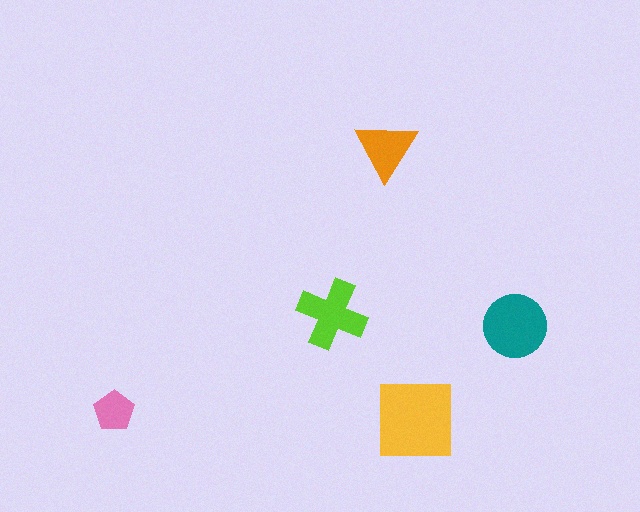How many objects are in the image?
There are 5 objects in the image.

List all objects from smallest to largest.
The pink pentagon, the orange triangle, the lime cross, the teal circle, the yellow square.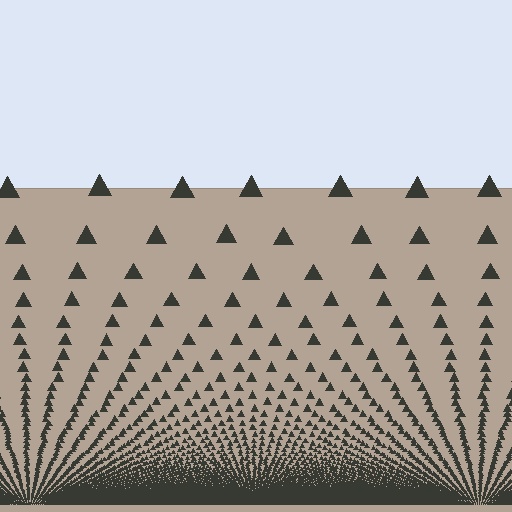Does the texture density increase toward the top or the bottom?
Density increases toward the bottom.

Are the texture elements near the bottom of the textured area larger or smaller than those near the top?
Smaller. The gradient is inverted — elements near the bottom are smaller and denser.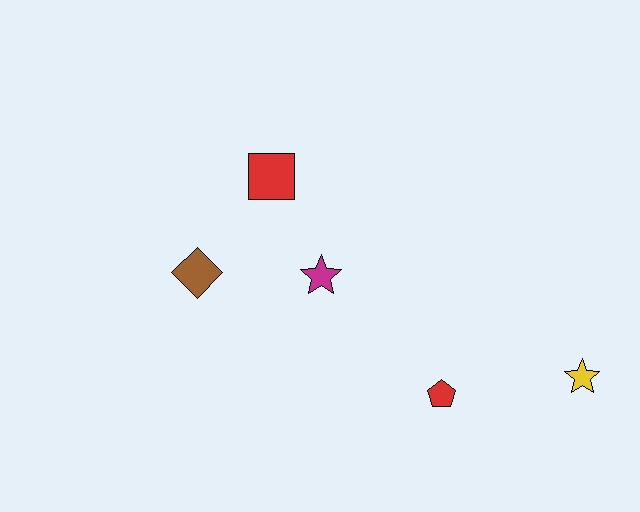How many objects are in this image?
There are 5 objects.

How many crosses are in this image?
There are no crosses.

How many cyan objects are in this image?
There are no cyan objects.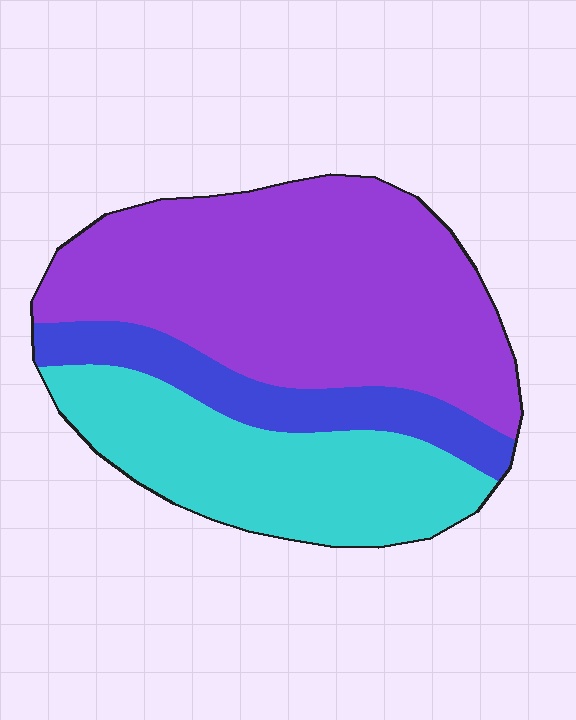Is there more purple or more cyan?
Purple.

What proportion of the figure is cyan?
Cyan covers about 30% of the figure.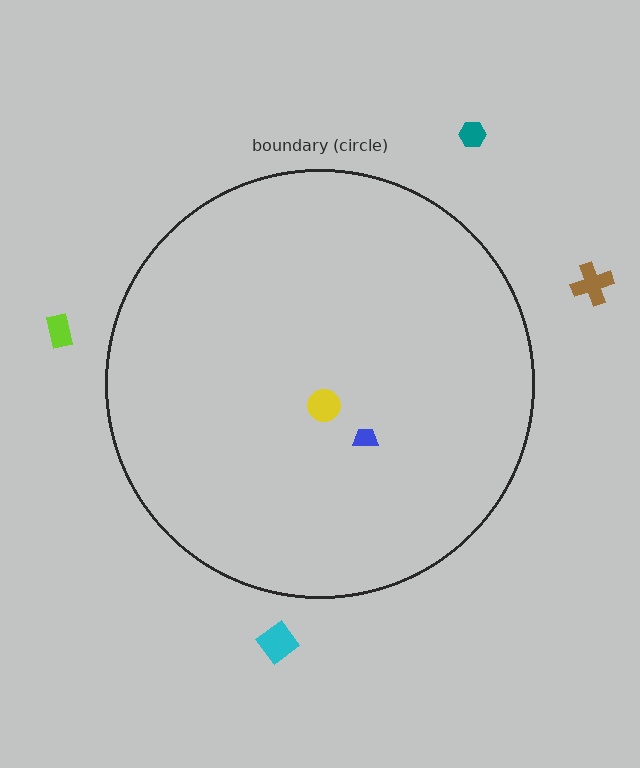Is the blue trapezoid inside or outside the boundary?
Inside.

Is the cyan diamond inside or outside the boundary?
Outside.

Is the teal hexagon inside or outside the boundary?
Outside.